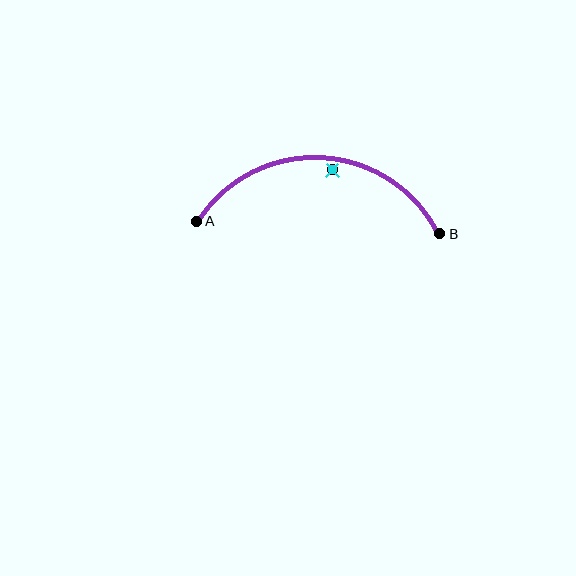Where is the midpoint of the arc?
The arc midpoint is the point on the curve farthest from the straight line joining A and B. It sits above that line.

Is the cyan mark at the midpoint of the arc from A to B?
No — the cyan mark does not lie on the arc at all. It sits slightly inside the curve.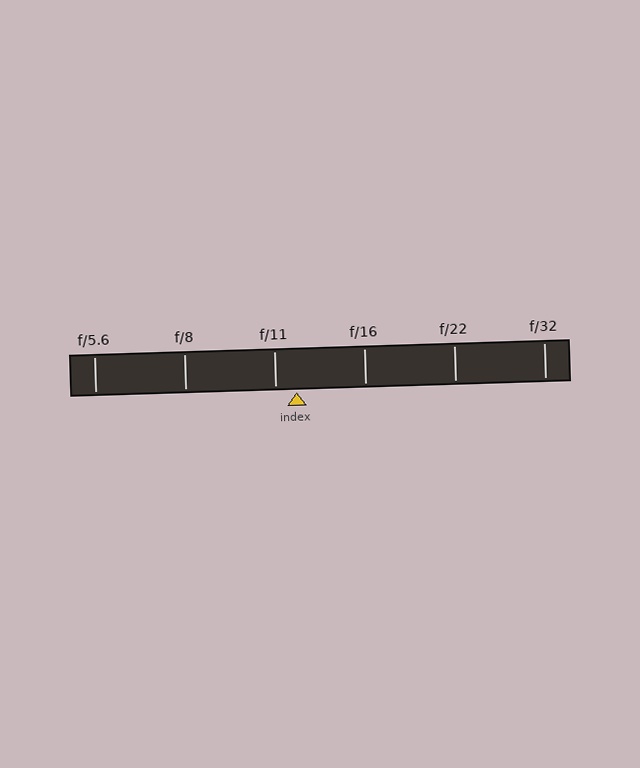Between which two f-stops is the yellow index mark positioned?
The index mark is between f/11 and f/16.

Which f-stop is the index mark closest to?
The index mark is closest to f/11.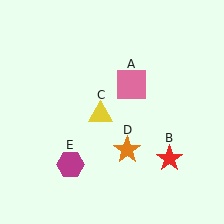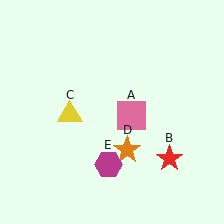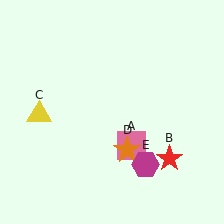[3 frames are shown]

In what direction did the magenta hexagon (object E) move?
The magenta hexagon (object E) moved right.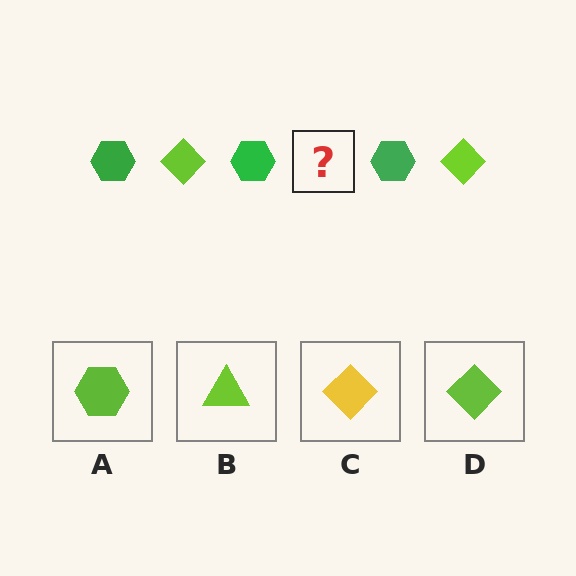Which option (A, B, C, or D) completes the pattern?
D.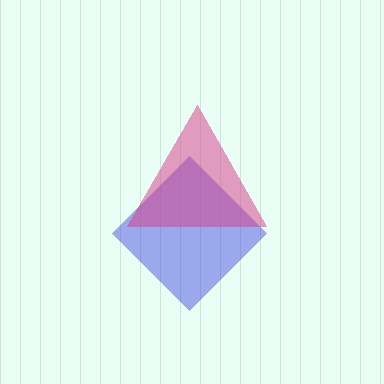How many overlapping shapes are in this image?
There are 2 overlapping shapes in the image.